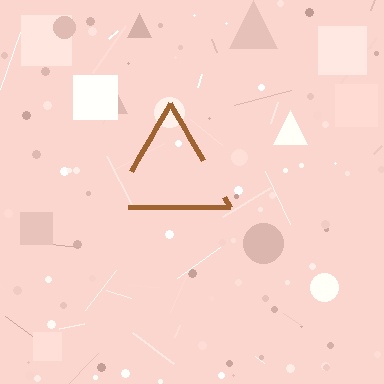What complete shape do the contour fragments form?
The contour fragments form a triangle.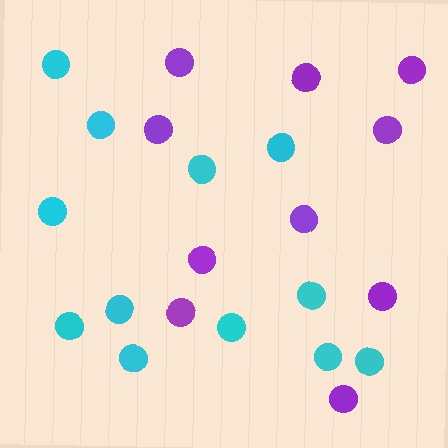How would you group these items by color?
There are 2 groups: one group of purple circles (10) and one group of cyan circles (12).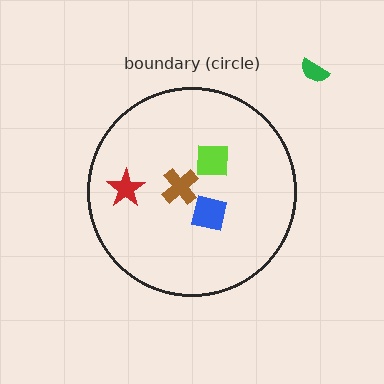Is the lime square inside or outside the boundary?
Inside.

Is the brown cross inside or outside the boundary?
Inside.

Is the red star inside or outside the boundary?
Inside.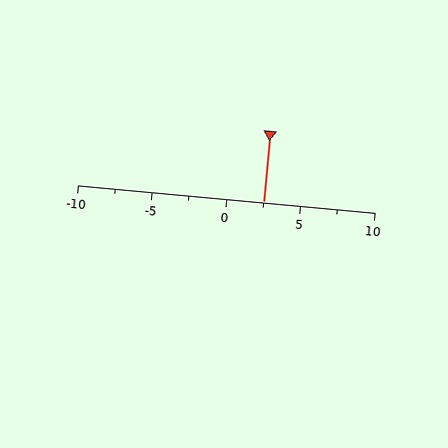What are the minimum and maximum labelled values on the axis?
The axis runs from -10 to 10.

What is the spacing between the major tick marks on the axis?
The major ticks are spaced 5 apart.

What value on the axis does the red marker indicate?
The marker indicates approximately 2.5.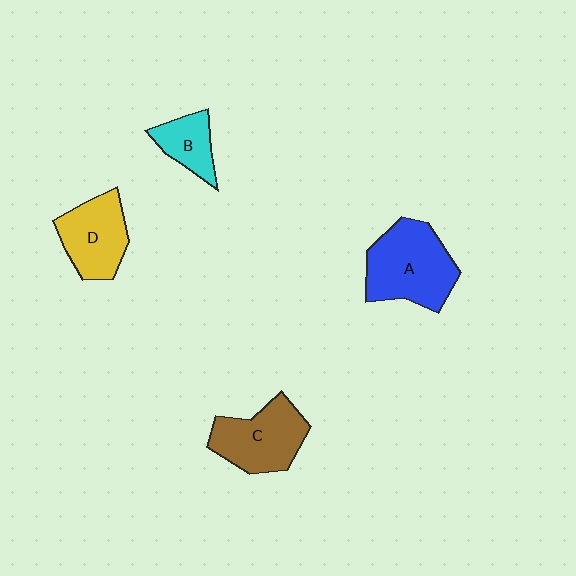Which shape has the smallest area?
Shape B (cyan).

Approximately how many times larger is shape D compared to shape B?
Approximately 1.6 times.